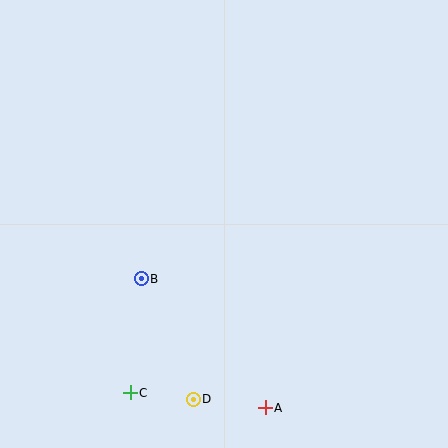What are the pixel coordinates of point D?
Point D is at (193, 399).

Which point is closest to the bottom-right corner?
Point A is closest to the bottom-right corner.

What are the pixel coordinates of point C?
Point C is at (130, 393).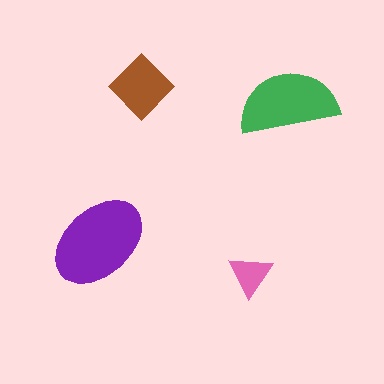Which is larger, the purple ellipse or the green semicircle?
The purple ellipse.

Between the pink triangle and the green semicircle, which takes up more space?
The green semicircle.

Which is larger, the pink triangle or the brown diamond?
The brown diamond.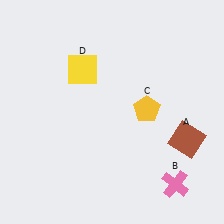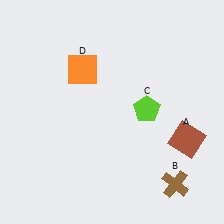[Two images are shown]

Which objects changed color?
B changed from pink to brown. C changed from yellow to lime. D changed from yellow to orange.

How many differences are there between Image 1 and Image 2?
There are 3 differences between the two images.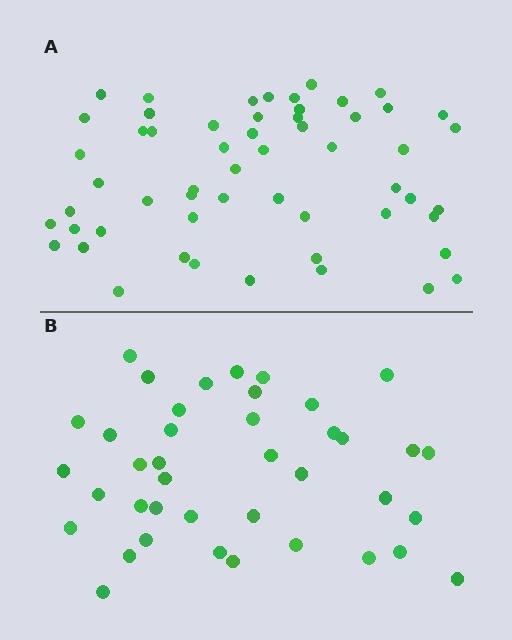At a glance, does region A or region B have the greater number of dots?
Region A (the top region) has more dots.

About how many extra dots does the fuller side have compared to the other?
Region A has approximately 15 more dots than region B.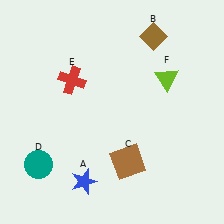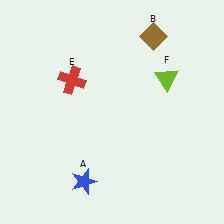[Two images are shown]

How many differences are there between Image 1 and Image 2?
There are 2 differences between the two images.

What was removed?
The teal circle (D), the brown square (C) were removed in Image 2.